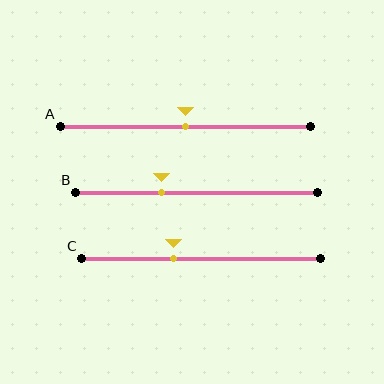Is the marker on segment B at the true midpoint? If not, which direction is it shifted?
No, the marker on segment B is shifted to the left by about 15% of the segment length.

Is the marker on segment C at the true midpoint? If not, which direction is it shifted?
No, the marker on segment C is shifted to the left by about 12% of the segment length.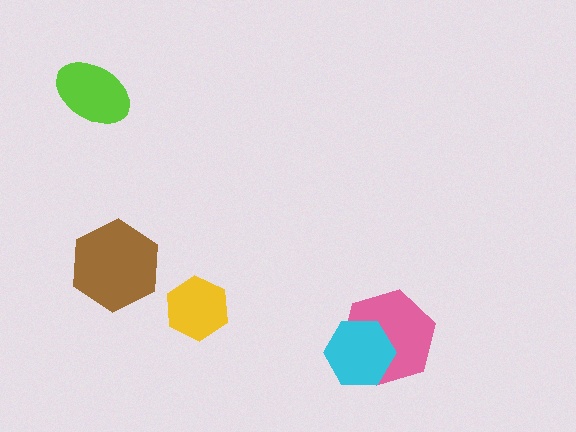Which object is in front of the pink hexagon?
The cyan hexagon is in front of the pink hexagon.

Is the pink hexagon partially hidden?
Yes, it is partially covered by another shape.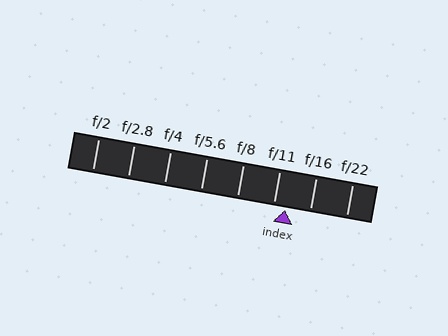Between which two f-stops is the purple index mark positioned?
The index mark is between f/11 and f/16.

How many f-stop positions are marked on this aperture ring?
There are 8 f-stop positions marked.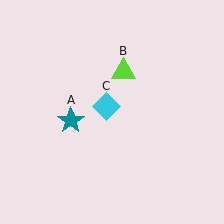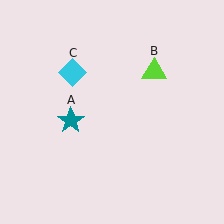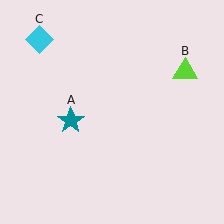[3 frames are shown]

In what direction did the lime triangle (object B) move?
The lime triangle (object B) moved right.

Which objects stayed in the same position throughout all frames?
Teal star (object A) remained stationary.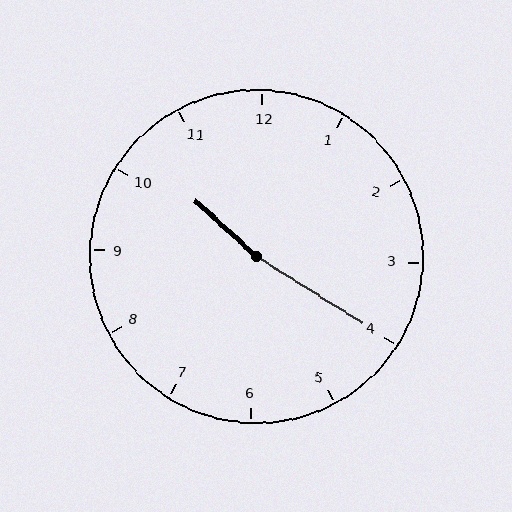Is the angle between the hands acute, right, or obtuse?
It is obtuse.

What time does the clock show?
10:20.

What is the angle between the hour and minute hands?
Approximately 170 degrees.